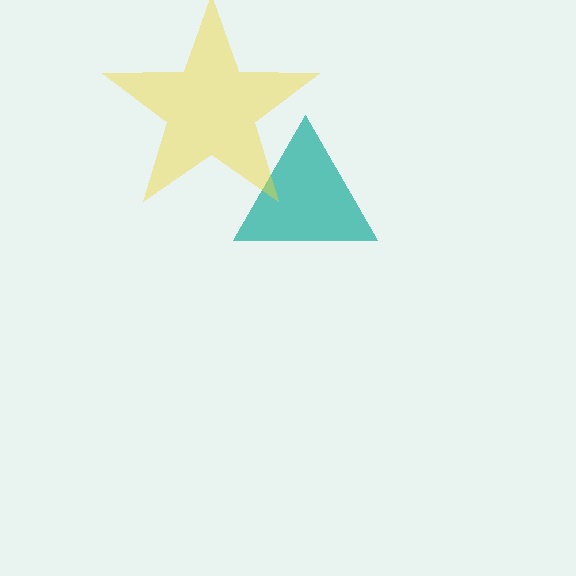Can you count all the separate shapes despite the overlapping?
Yes, there are 2 separate shapes.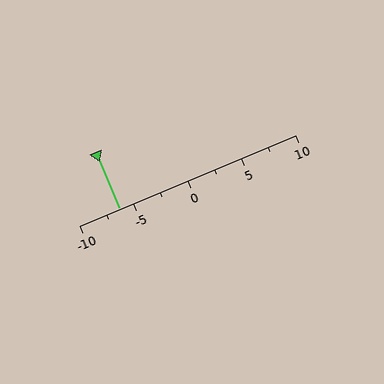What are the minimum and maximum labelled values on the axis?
The axis runs from -10 to 10.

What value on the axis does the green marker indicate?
The marker indicates approximately -6.2.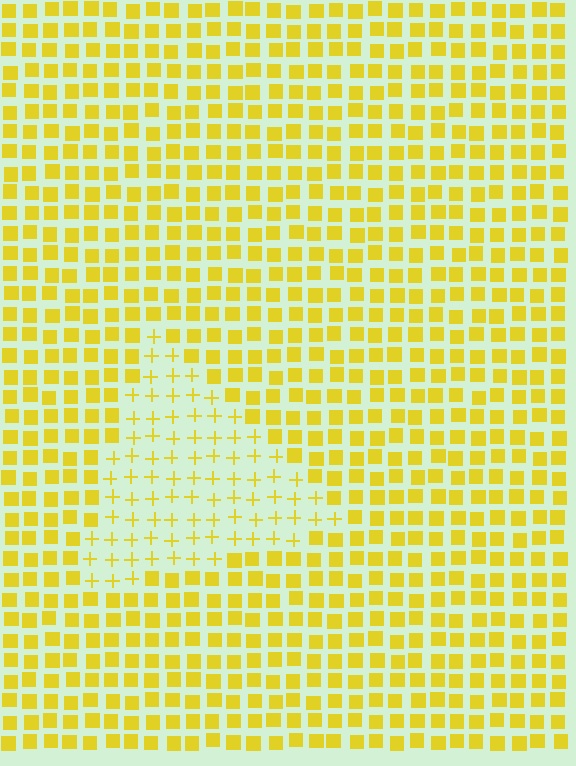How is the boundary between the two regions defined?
The boundary is defined by a change in element shape: plus signs inside vs. squares outside. All elements share the same color and spacing.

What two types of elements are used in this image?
The image uses plus signs inside the triangle region and squares outside it.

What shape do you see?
I see a triangle.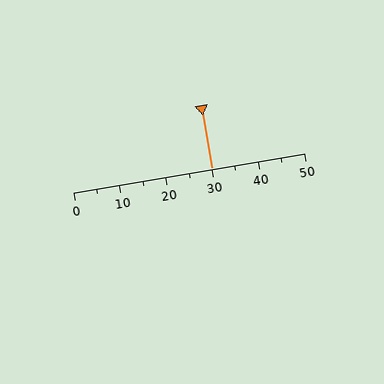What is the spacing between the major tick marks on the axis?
The major ticks are spaced 10 apart.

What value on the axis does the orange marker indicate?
The marker indicates approximately 30.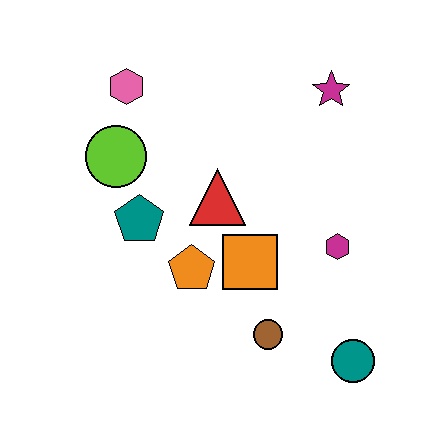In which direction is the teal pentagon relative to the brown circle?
The teal pentagon is to the left of the brown circle.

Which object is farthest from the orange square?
The pink hexagon is farthest from the orange square.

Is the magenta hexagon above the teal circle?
Yes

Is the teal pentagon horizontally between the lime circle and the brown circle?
Yes